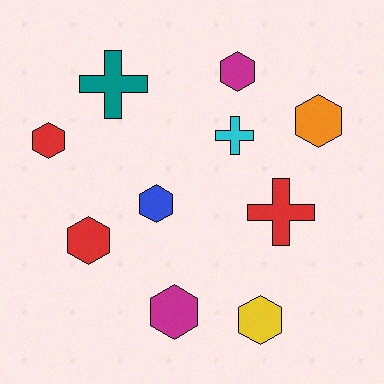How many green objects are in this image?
There are no green objects.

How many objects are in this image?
There are 10 objects.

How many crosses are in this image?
There are 3 crosses.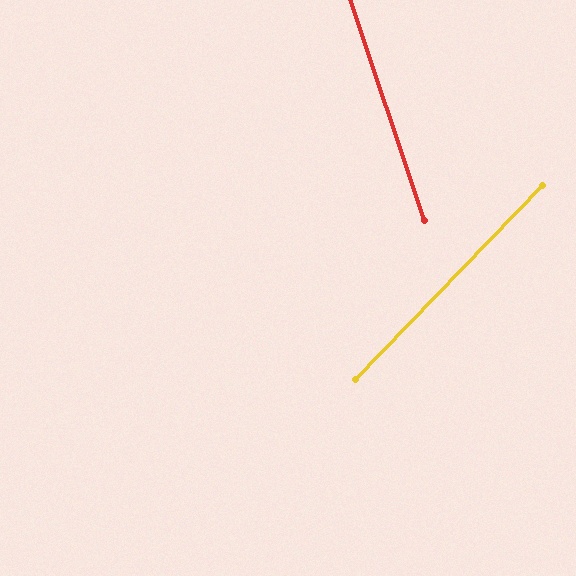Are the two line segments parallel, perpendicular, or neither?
Neither parallel nor perpendicular — they differ by about 62°.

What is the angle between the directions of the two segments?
Approximately 62 degrees.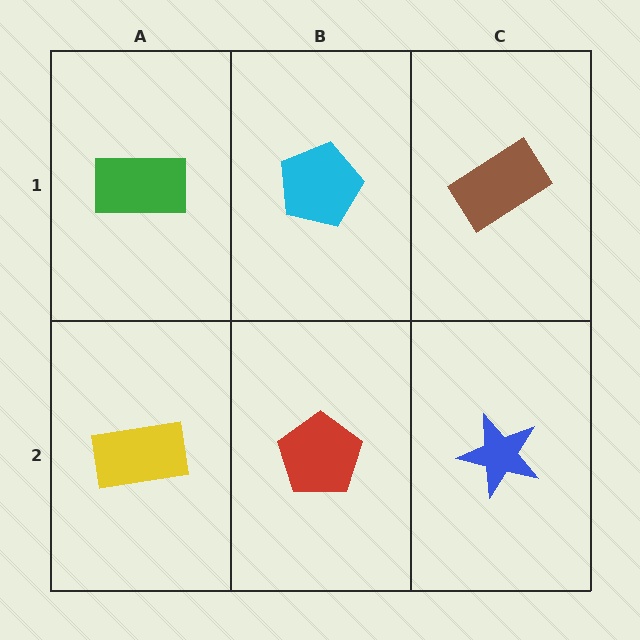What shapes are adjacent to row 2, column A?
A green rectangle (row 1, column A), a red pentagon (row 2, column B).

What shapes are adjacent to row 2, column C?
A brown rectangle (row 1, column C), a red pentagon (row 2, column B).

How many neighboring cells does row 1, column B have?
3.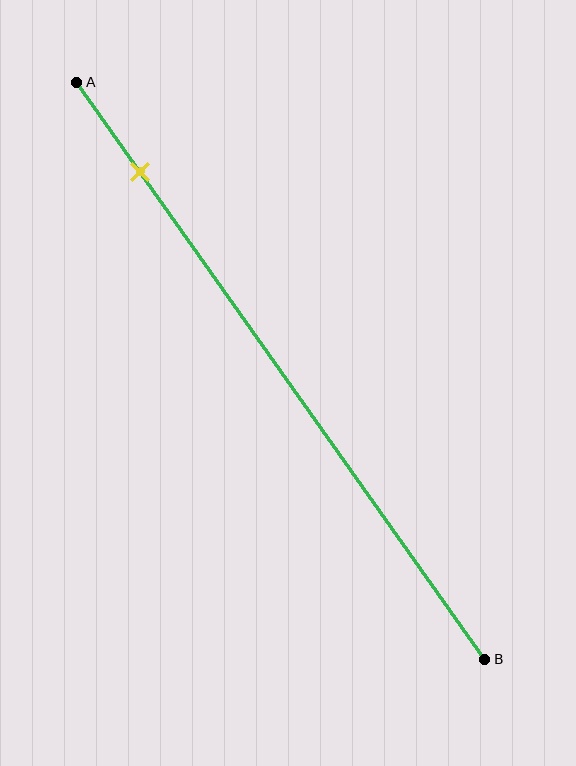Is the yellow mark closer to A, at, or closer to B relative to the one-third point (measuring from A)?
The yellow mark is closer to point A than the one-third point of segment AB.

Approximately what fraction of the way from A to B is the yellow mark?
The yellow mark is approximately 15% of the way from A to B.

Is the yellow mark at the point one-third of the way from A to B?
No, the mark is at about 15% from A, not at the 33% one-third point.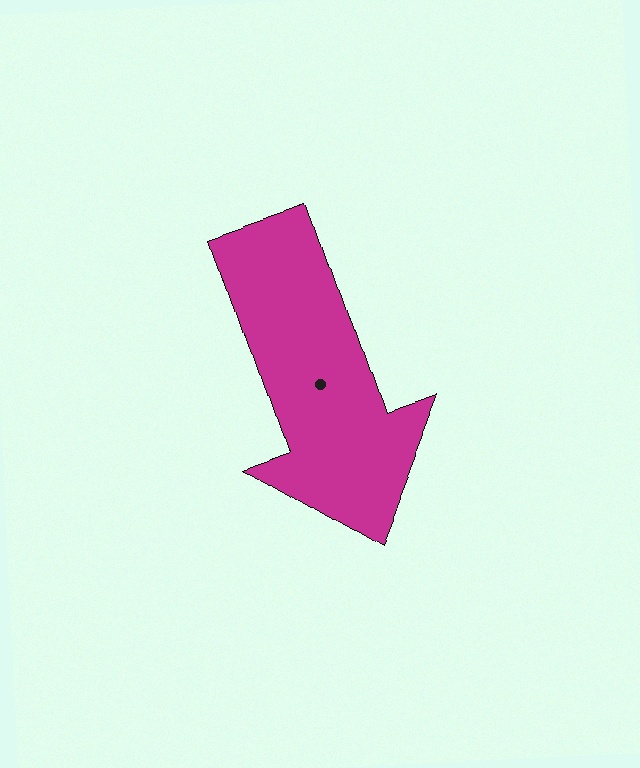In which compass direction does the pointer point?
South.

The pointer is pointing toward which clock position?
Roughly 5 o'clock.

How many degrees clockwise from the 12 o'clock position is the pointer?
Approximately 161 degrees.